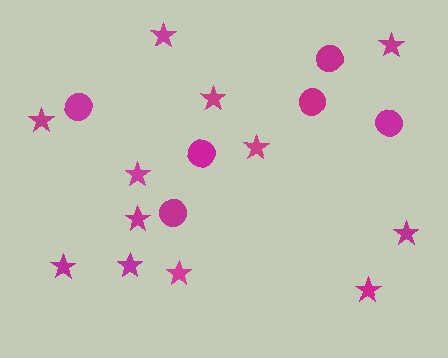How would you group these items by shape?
There are 2 groups: one group of circles (6) and one group of stars (12).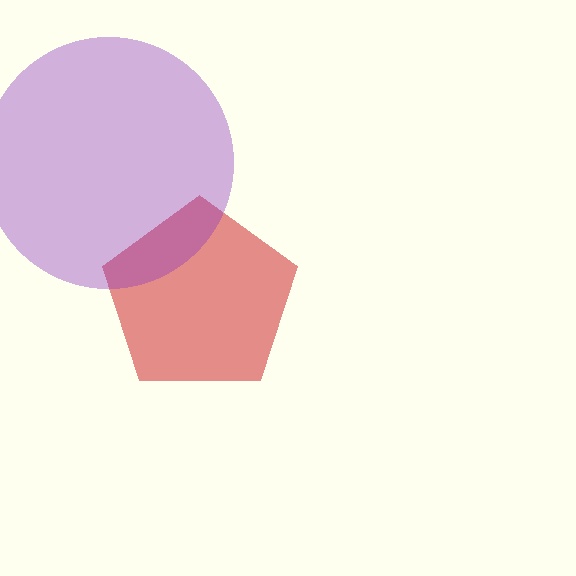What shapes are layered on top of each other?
The layered shapes are: a red pentagon, a purple circle.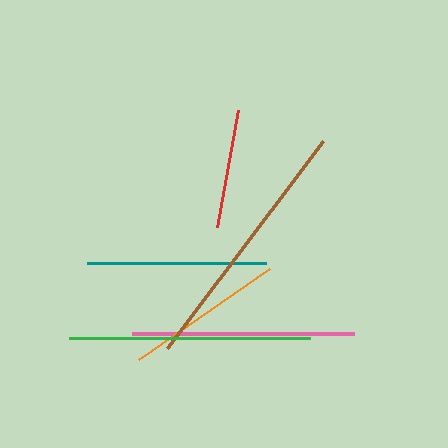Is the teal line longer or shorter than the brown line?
The brown line is longer than the teal line.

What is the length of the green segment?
The green segment is approximately 241 pixels long.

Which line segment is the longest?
The brown line is the longest at approximately 260 pixels.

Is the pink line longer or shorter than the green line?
The green line is longer than the pink line.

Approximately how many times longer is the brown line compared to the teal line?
The brown line is approximately 1.5 times the length of the teal line.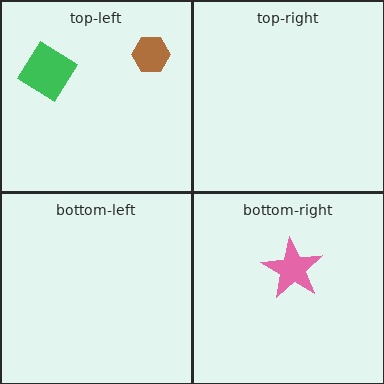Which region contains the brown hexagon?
The top-left region.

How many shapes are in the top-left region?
2.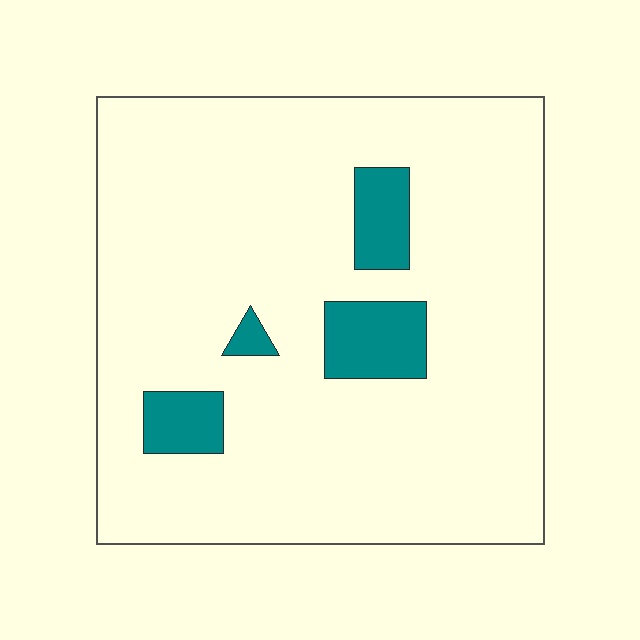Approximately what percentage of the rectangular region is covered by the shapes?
Approximately 10%.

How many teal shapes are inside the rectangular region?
4.